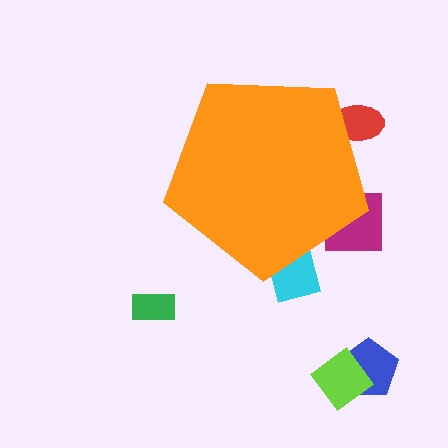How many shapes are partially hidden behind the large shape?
3 shapes are partially hidden.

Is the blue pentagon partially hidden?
No, the blue pentagon is fully visible.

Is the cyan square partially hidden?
Yes, the cyan square is partially hidden behind the orange pentagon.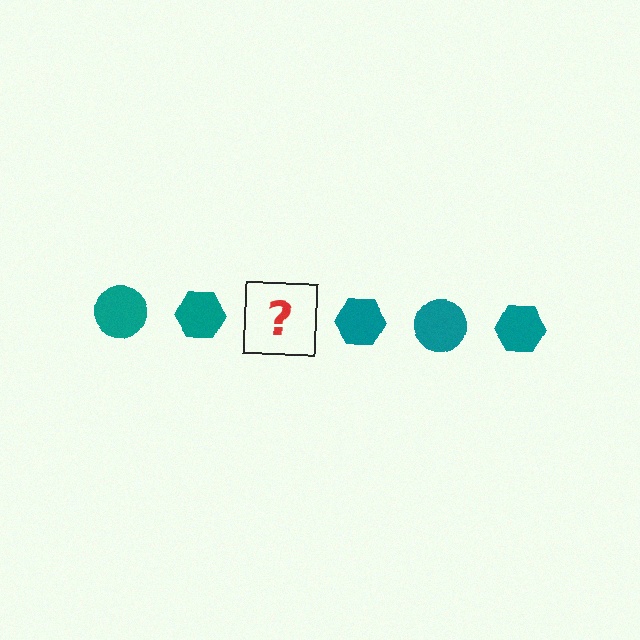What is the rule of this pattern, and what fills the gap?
The rule is that the pattern cycles through circle, hexagon shapes in teal. The gap should be filled with a teal circle.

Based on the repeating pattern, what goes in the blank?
The blank should be a teal circle.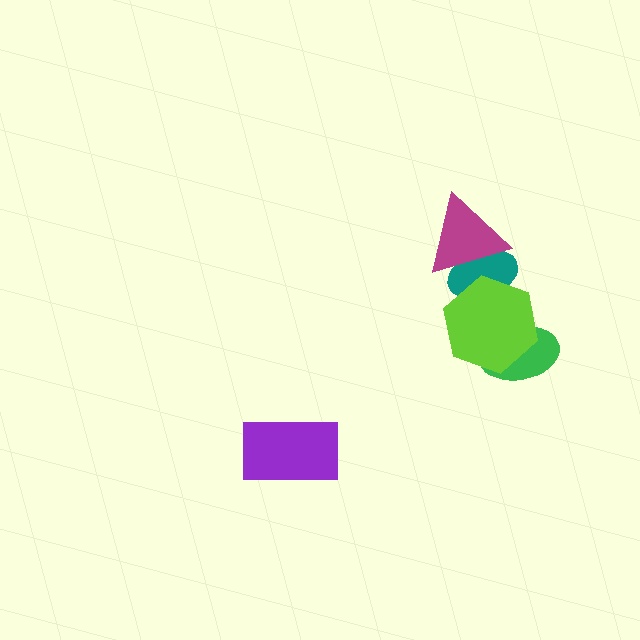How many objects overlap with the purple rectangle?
0 objects overlap with the purple rectangle.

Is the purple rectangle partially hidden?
No, no other shape covers it.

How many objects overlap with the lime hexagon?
2 objects overlap with the lime hexagon.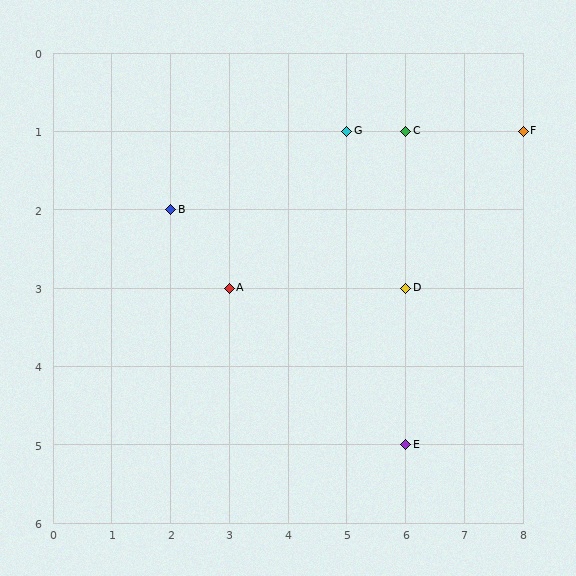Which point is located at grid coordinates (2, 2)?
Point B is at (2, 2).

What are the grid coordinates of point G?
Point G is at grid coordinates (5, 1).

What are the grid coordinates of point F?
Point F is at grid coordinates (8, 1).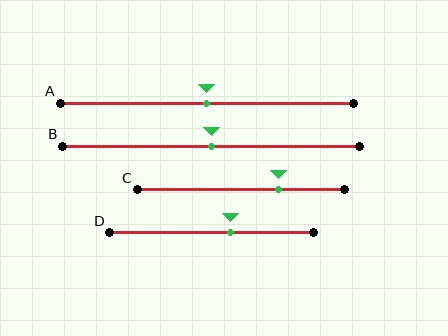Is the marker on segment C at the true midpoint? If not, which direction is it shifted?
No, the marker on segment C is shifted to the right by about 18% of the segment length.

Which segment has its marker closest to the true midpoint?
Segment A has its marker closest to the true midpoint.